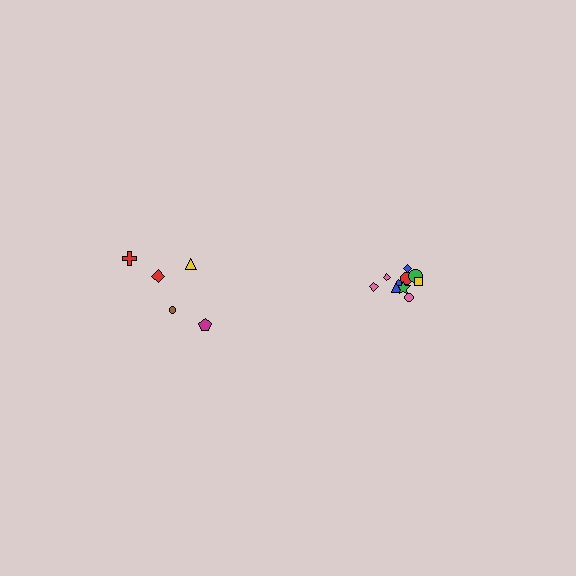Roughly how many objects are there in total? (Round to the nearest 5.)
Roughly 15 objects in total.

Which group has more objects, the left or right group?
The right group.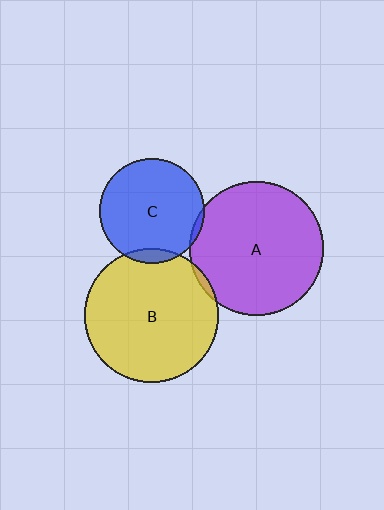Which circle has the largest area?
Circle A (purple).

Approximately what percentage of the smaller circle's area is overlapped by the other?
Approximately 5%.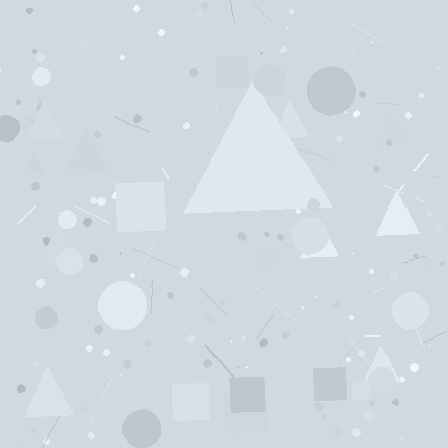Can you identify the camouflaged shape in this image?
The camouflaged shape is a triangle.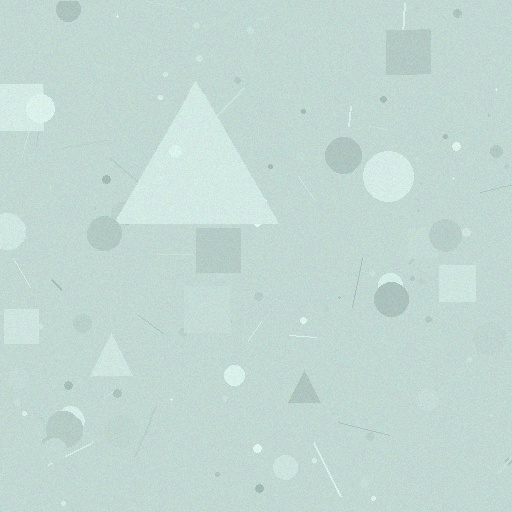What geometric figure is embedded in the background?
A triangle is embedded in the background.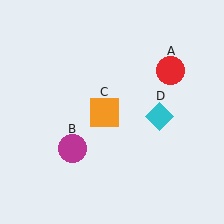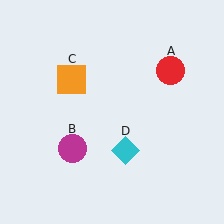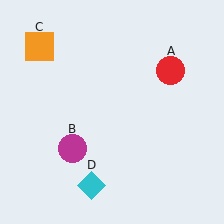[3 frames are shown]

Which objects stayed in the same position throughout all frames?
Red circle (object A) and magenta circle (object B) remained stationary.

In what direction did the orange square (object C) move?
The orange square (object C) moved up and to the left.